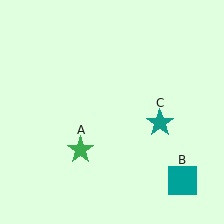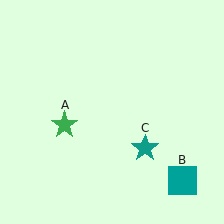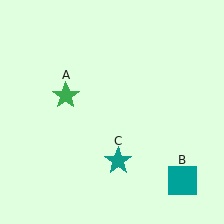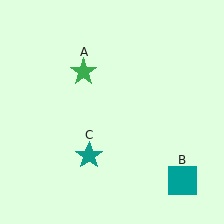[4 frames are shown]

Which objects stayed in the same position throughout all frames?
Teal square (object B) remained stationary.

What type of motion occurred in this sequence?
The green star (object A), teal star (object C) rotated clockwise around the center of the scene.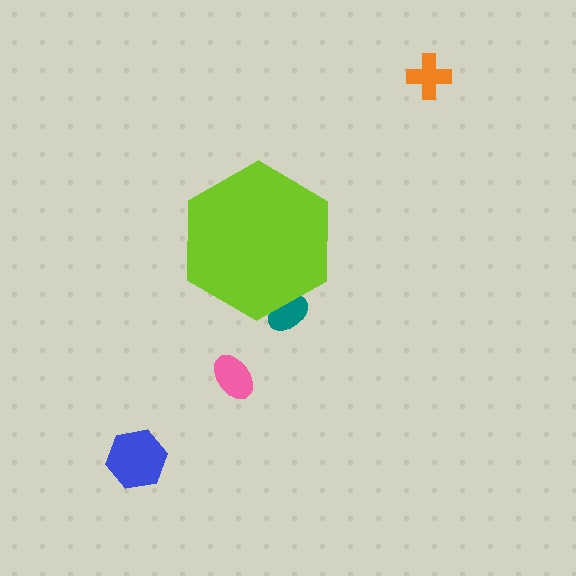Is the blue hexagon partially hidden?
No, the blue hexagon is fully visible.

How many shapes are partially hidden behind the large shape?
1 shape is partially hidden.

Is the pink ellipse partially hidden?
No, the pink ellipse is fully visible.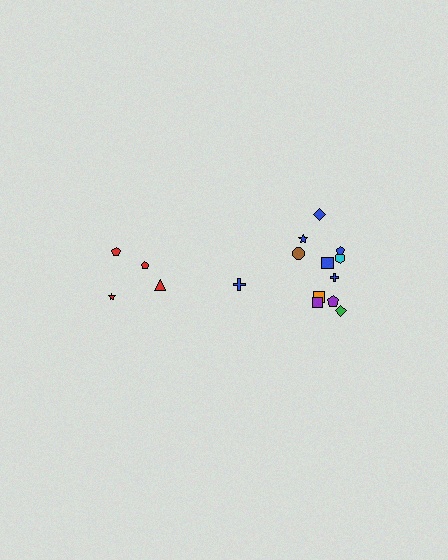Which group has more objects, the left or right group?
The right group.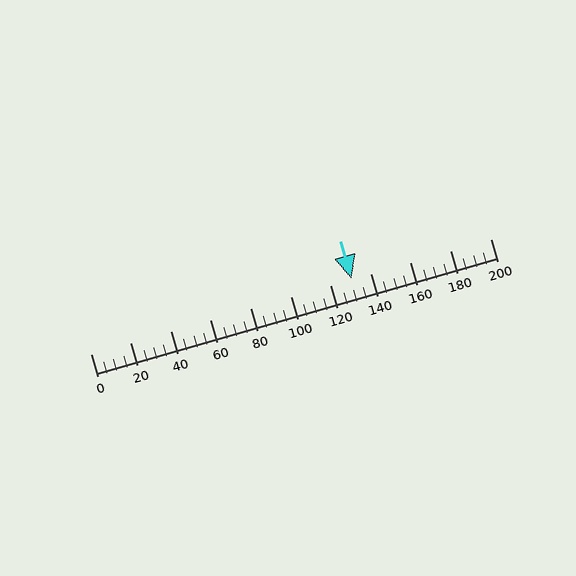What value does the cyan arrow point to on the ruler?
The cyan arrow points to approximately 131.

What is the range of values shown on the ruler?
The ruler shows values from 0 to 200.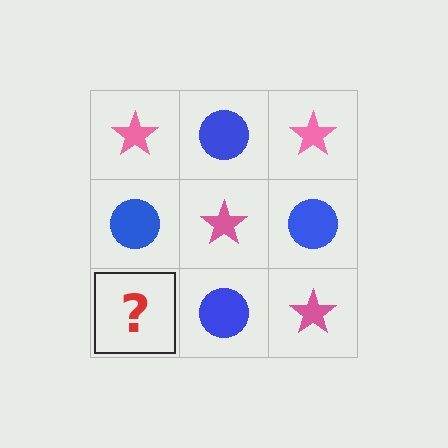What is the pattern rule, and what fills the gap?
The rule is that it alternates pink star and blue circle in a checkerboard pattern. The gap should be filled with a pink star.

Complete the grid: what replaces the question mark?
The question mark should be replaced with a pink star.